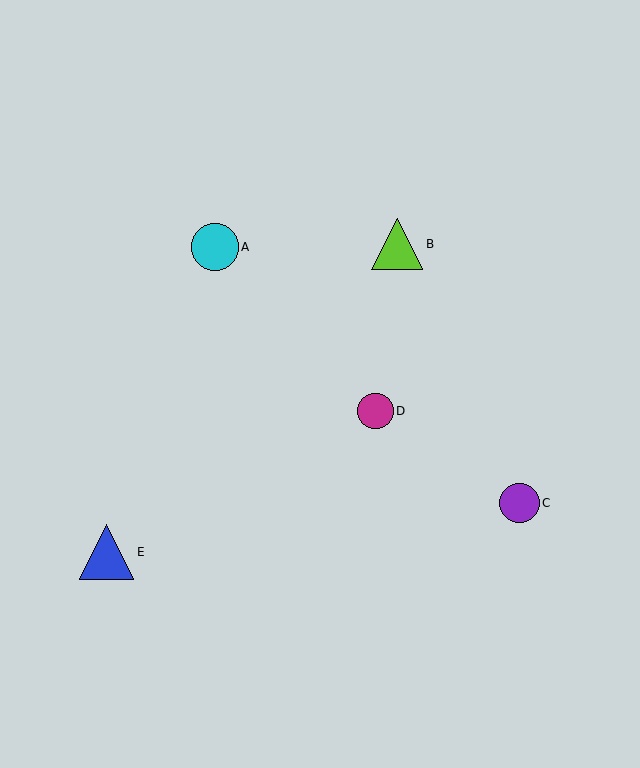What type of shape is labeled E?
Shape E is a blue triangle.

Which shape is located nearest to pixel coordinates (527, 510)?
The purple circle (labeled C) at (519, 503) is nearest to that location.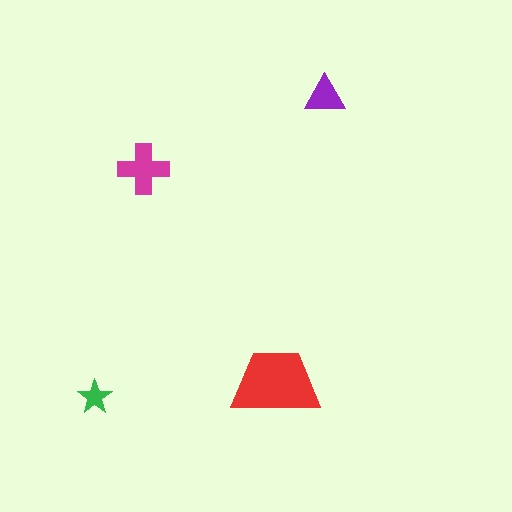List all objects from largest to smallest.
The red trapezoid, the magenta cross, the purple triangle, the green star.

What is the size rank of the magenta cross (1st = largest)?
2nd.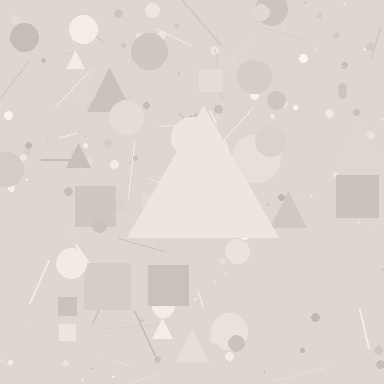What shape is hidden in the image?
A triangle is hidden in the image.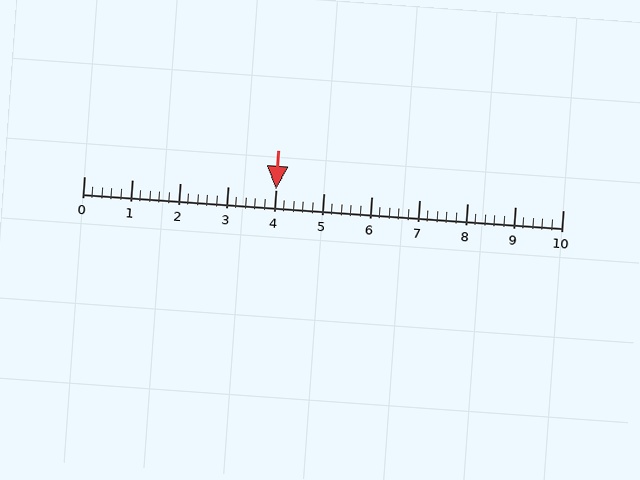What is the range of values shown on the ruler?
The ruler shows values from 0 to 10.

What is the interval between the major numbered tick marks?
The major tick marks are spaced 1 units apart.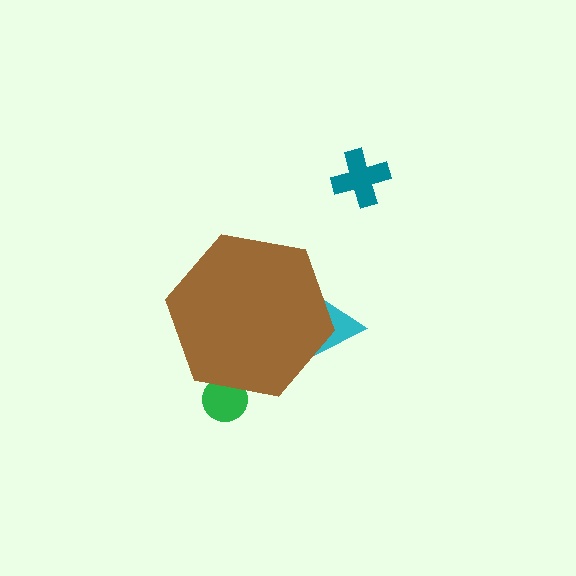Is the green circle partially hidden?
Yes, the green circle is partially hidden behind the brown hexagon.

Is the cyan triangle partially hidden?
Yes, the cyan triangle is partially hidden behind the brown hexagon.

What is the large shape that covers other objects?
A brown hexagon.